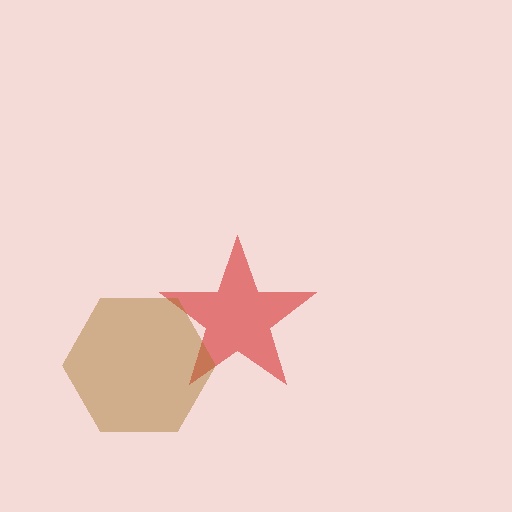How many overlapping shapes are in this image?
There are 2 overlapping shapes in the image.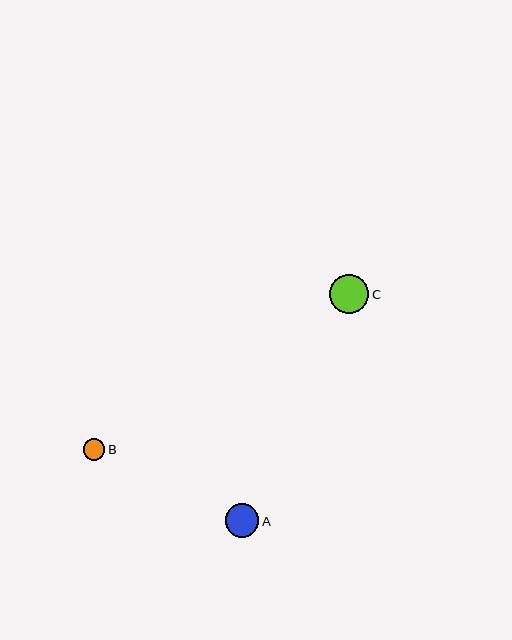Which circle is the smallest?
Circle B is the smallest with a size of approximately 21 pixels.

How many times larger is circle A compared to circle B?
Circle A is approximately 1.6 times the size of circle B.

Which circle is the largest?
Circle C is the largest with a size of approximately 39 pixels.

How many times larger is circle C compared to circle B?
Circle C is approximately 1.8 times the size of circle B.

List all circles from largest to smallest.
From largest to smallest: C, A, B.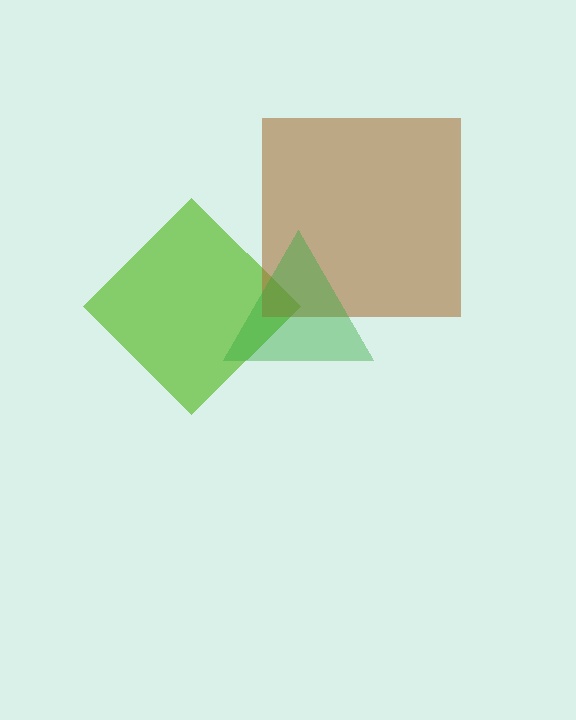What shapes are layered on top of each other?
The layered shapes are: a lime diamond, a brown square, a green triangle.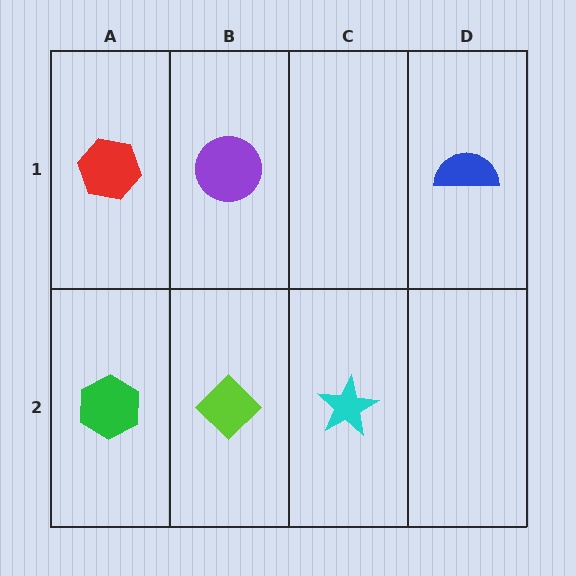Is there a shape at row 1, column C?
No, that cell is empty.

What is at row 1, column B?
A purple circle.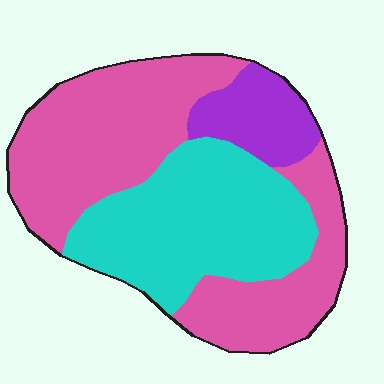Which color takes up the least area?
Purple, at roughly 10%.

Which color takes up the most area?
Pink, at roughly 50%.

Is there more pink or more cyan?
Pink.